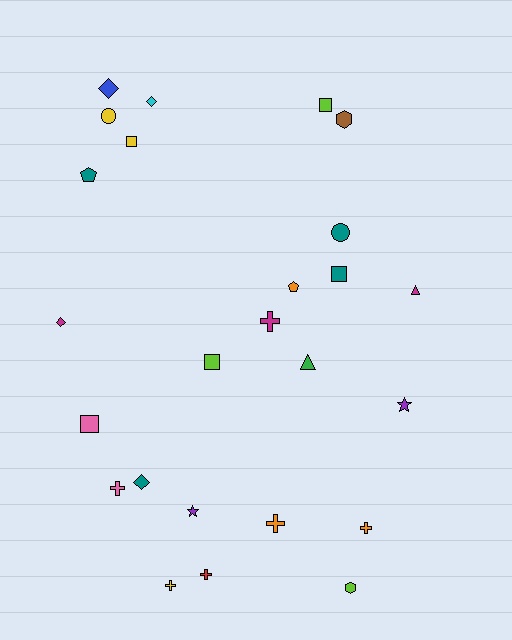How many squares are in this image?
There are 5 squares.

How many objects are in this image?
There are 25 objects.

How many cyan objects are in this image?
There is 1 cyan object.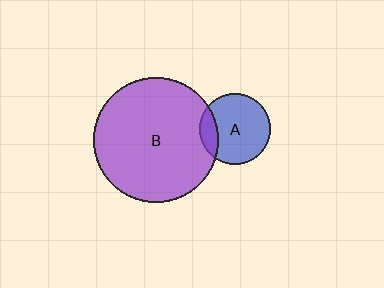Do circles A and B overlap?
Yes.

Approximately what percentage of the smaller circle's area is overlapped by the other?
Approximately 15%.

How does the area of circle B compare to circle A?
Approximately 3.1 times.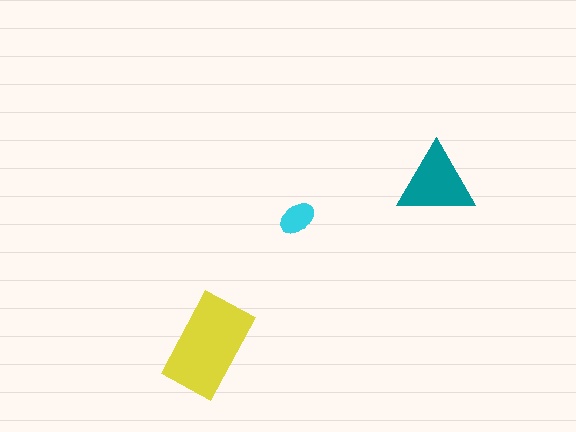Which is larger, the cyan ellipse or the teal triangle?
The teal triangle.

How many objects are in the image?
There are 3 objects in the image.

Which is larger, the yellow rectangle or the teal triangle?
The yellow rectangle.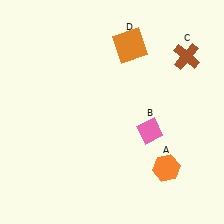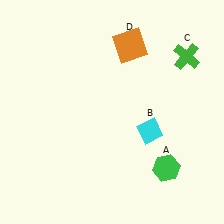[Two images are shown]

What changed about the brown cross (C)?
In Image 1, C is brown. In Image 2, it changed to green.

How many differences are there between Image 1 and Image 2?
There are 3 differences between the two images.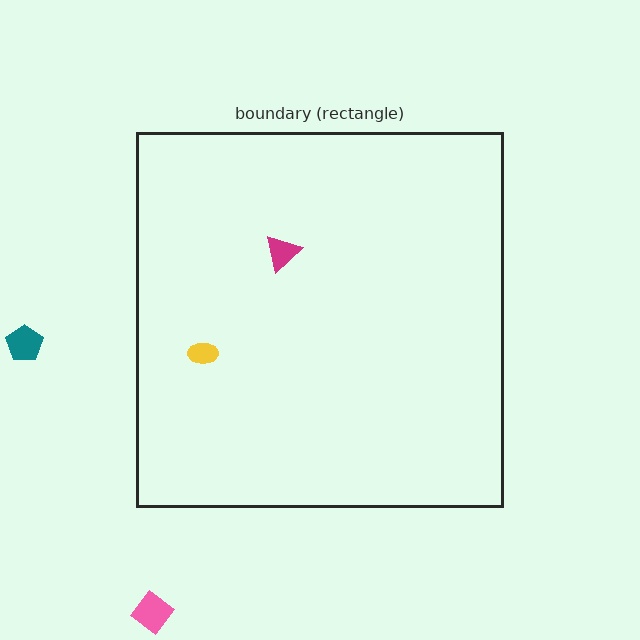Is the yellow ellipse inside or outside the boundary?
Inside.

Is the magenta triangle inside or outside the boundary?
Inside.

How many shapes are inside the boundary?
2 inside, 2 outside.